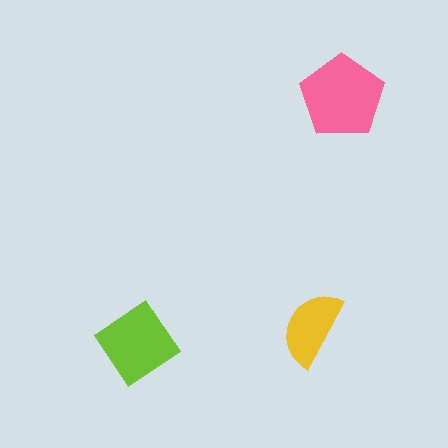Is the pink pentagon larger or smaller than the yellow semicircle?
Larger.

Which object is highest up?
The pink pentagon is topmost.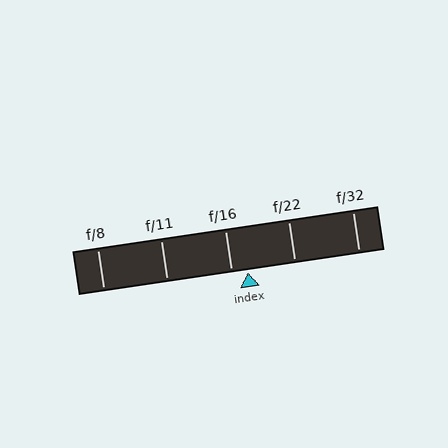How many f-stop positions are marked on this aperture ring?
There are 5 f-stop positions marked.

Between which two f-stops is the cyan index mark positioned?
The index mark is between f/16 and f/22.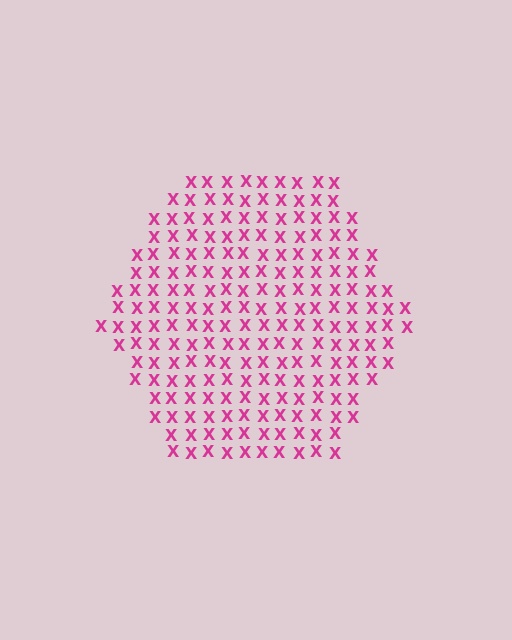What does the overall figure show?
The overall figure shows a hexagon.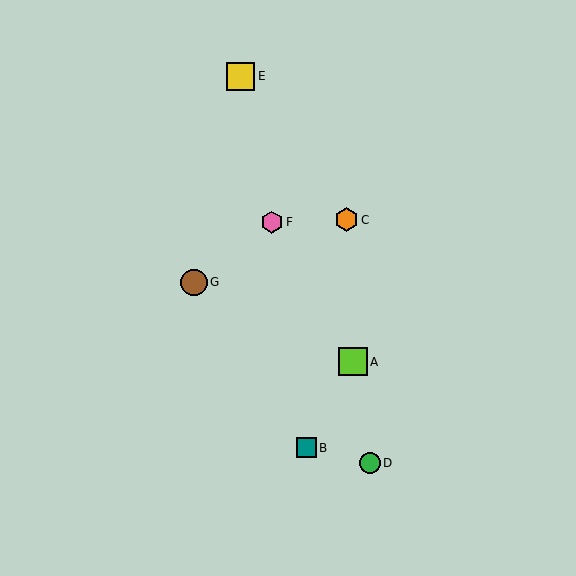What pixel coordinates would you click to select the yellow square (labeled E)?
Click at (241, 76) to select the yellow square E.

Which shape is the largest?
The yellow square (labeled E) is the largest.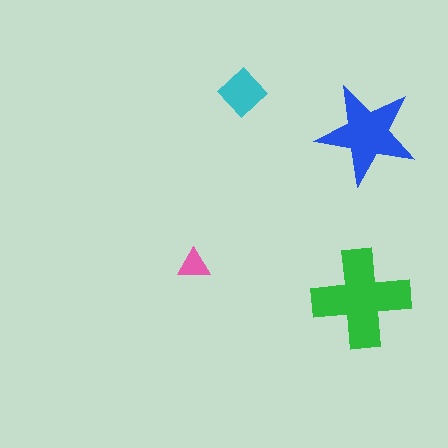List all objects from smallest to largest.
The pink triangle, the cyan diamond, the blue star, the green cross.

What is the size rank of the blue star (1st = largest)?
2nd.